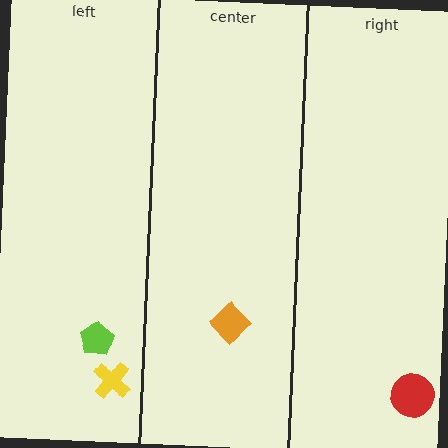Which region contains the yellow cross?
The left region.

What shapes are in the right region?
The red circle.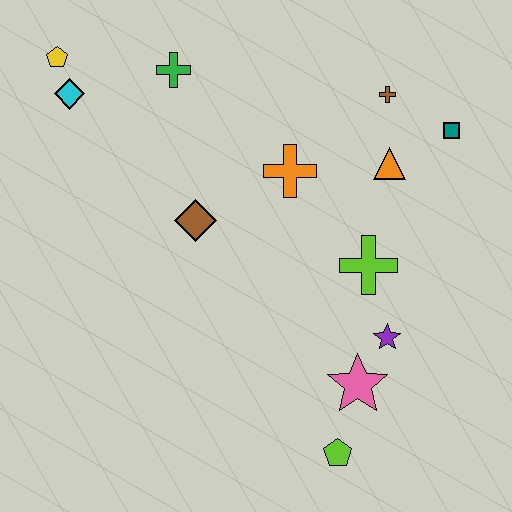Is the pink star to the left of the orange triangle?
Yes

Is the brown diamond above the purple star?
Yes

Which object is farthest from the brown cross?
The lime pentagon is farthest from the brown cross.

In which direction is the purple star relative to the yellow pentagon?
The purple star is to the right of the yellow pentagon.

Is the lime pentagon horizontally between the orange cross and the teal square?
Yes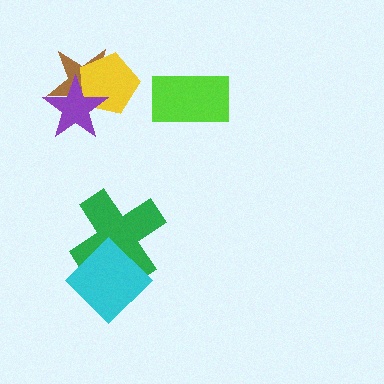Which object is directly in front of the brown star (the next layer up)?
The yellow pentagon is directly in front of the brown star.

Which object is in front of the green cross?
The cyan diamond is in front of the green cross.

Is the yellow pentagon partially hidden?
Yes, it is partially covered by another shape.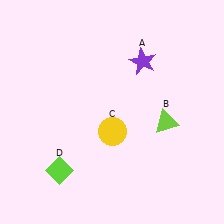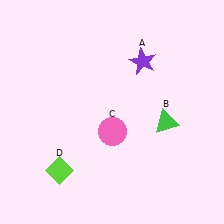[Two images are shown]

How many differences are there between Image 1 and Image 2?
There are 2 differences between the two images.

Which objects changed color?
B changed from lime to green. C changed from yellow to pink.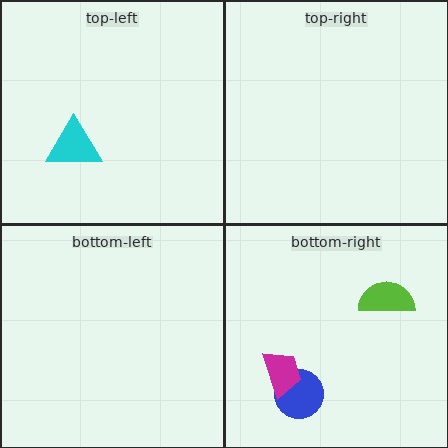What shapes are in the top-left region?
The cyan triangle.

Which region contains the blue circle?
The bottom-right region.